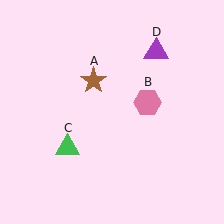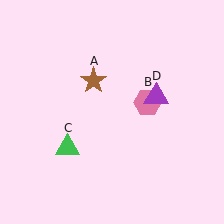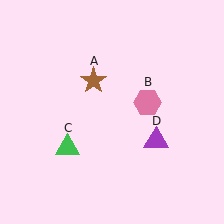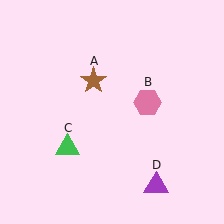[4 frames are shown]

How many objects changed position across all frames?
1 object changed position: purple triangle (object D).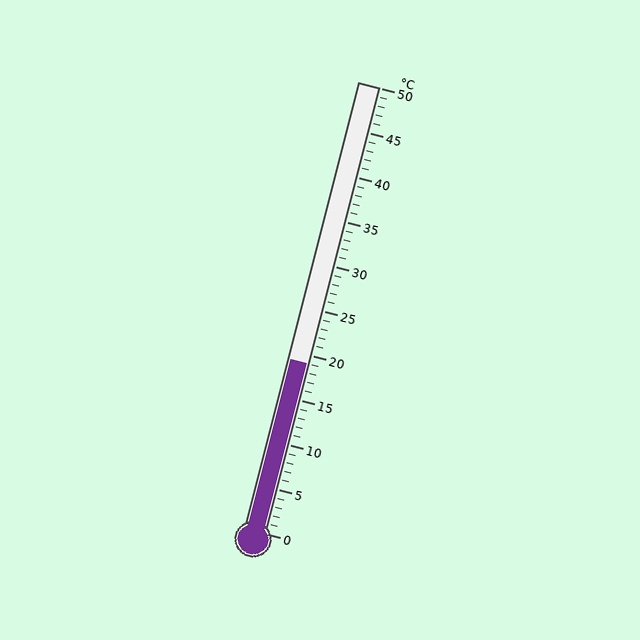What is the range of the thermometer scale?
The thermometer scale ranges from 0°C to 50°C.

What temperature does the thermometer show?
The thermometer shows approximately 19°C.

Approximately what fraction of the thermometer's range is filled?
The thermometer is filled to approximately 40% of its range.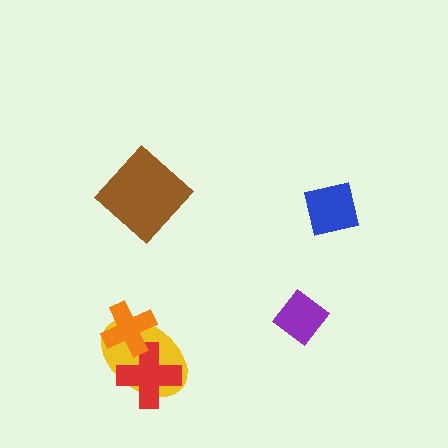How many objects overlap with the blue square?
0 objects overlap with the blue square.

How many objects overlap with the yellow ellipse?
2 objects overlap with the yellow ellipse.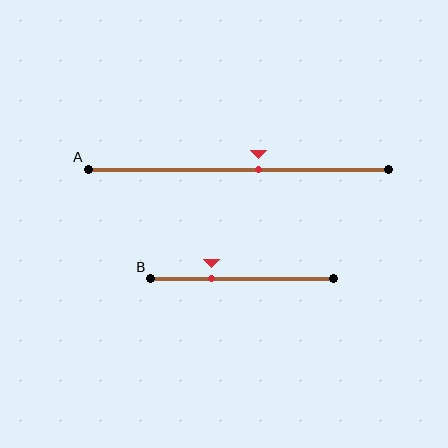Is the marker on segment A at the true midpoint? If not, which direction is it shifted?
No, the marker on segment A is shifted to the right by about 7% of the segment length.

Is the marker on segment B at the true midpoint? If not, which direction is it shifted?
No, the marker on segment B is shifted to the left by about 17% of the segment length.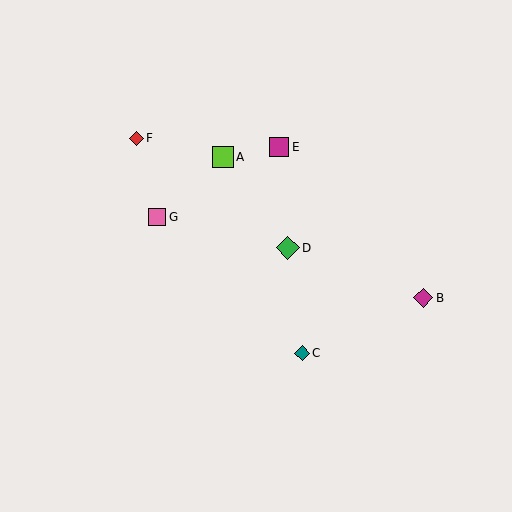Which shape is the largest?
The green diamond (labeled D) is the largest.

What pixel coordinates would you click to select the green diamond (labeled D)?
Click at (288, 248) to select the green diamond D.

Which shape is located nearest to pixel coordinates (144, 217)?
The pink square (labeled G) at (157, 217) is nearest to that location.